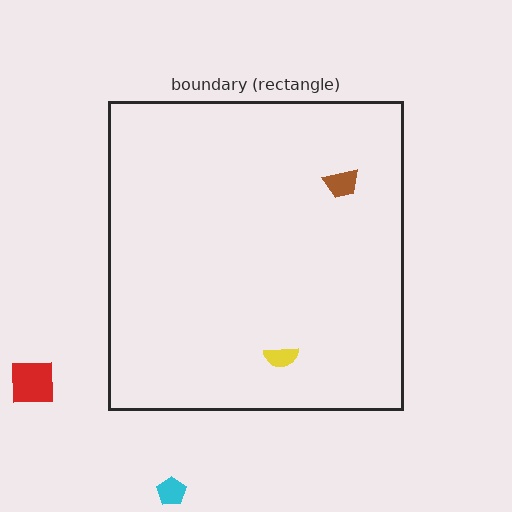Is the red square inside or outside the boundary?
Outside.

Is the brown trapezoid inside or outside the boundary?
Inside.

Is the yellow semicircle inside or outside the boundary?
Inside.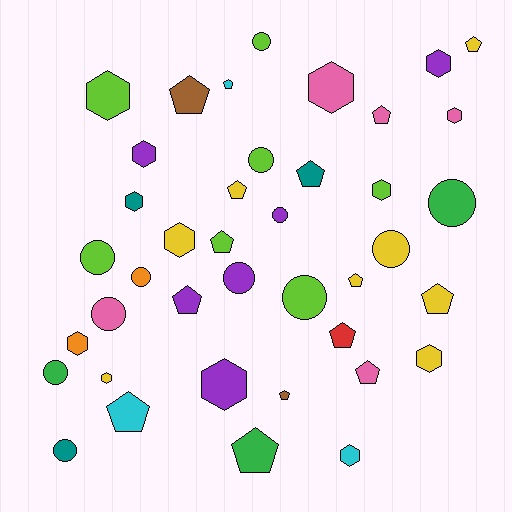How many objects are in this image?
There are 40 objects.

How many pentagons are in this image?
There are 15 pentagons.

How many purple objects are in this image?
There are 6 purple objects.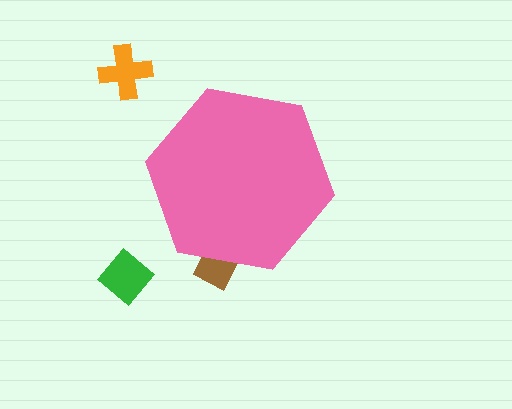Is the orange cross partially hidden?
No, the orange cross is fully visible.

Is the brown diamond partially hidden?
Yes, the brown diamond is partially hidden behind the pink hexagon.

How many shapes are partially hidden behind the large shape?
1 shape is partially hidden.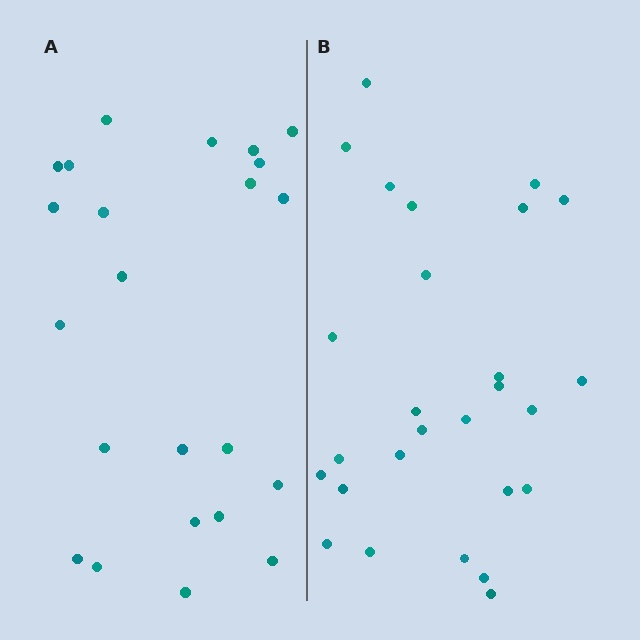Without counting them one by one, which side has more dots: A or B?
Region B (the right region) has more dots.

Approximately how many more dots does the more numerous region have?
Region B has about 4 more dots than region A.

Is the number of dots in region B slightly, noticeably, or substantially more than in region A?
Region B has only slightly more — the two regions are fairly close. The ratio is roughly 1.2 to 1.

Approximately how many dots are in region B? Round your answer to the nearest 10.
About 30 dots. (The exact count is 27, which rounds to 30.)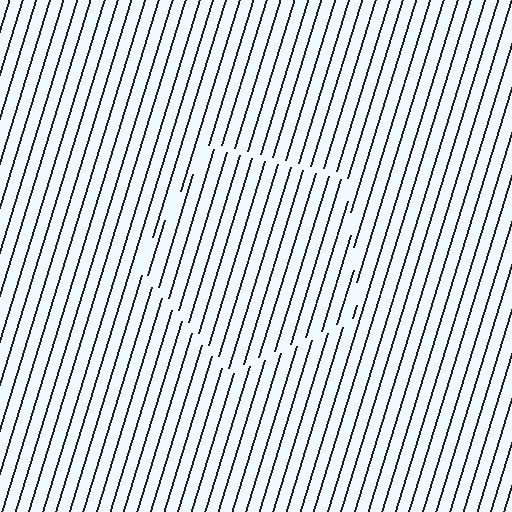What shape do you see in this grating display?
An illusory pentagon. The interior of the shape contains the same grating, shifted by half a period — the contour is defined by the phase discontinuity where line-ends from the inner and outer gratings abut.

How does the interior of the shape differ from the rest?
The interior of the shape contains the same grating, shifted by half a period — the contour is defined by the phase discontinuity where line-ends from the inner and outer gratings abut.